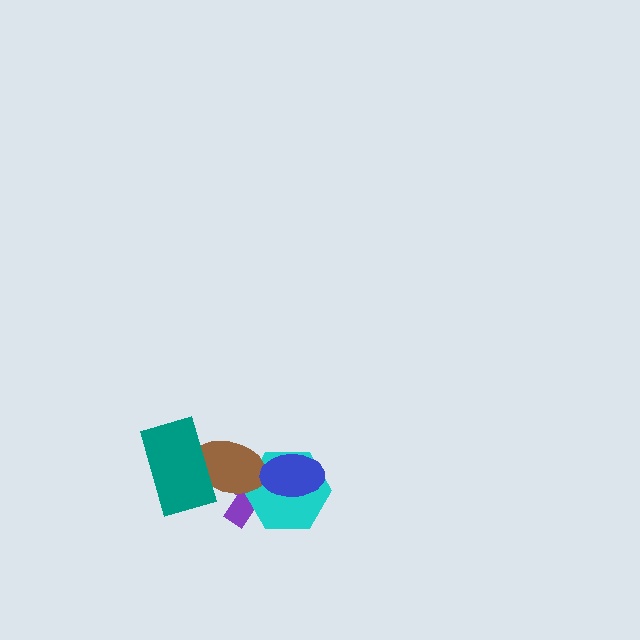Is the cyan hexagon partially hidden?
Yes, it is partially covered by another shape.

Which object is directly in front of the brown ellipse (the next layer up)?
The blue ellipse is directly in front of the brown ellipse.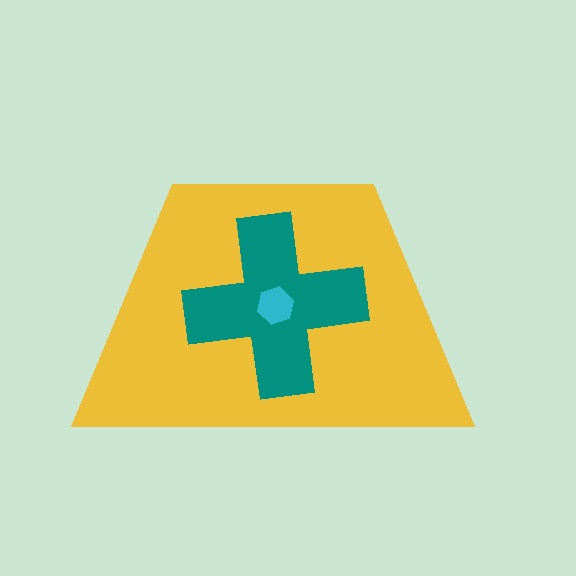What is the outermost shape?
The yellow trapezoid.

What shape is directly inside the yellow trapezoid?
The teal cross.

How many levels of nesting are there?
3.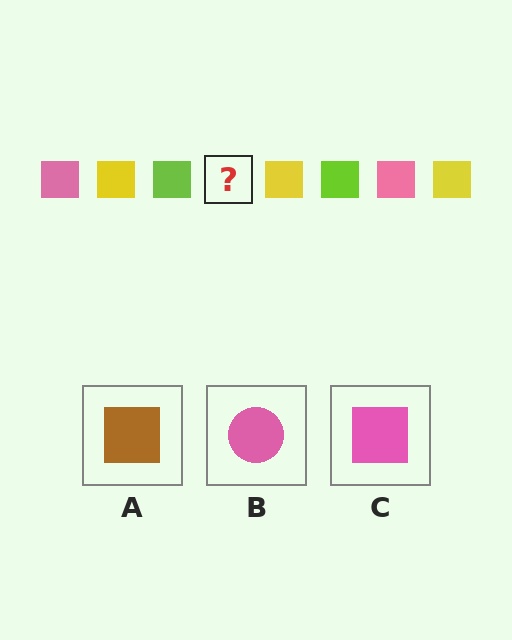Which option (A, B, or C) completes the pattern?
C.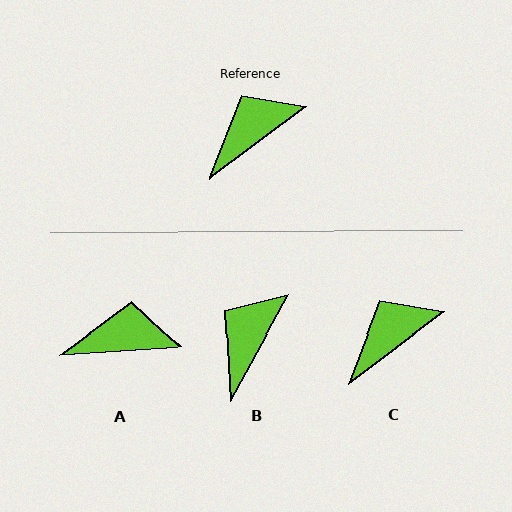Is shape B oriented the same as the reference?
No, it is off by about 24 degrees.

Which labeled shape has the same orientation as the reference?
C.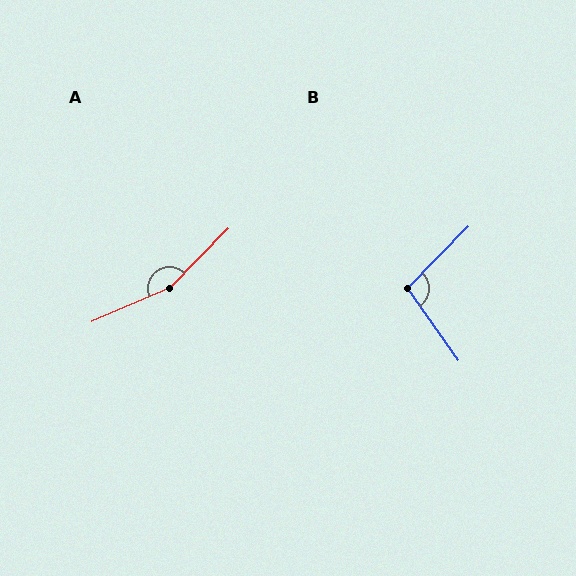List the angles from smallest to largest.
B (100°), A (158°).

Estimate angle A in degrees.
Approximately 158 degrees.